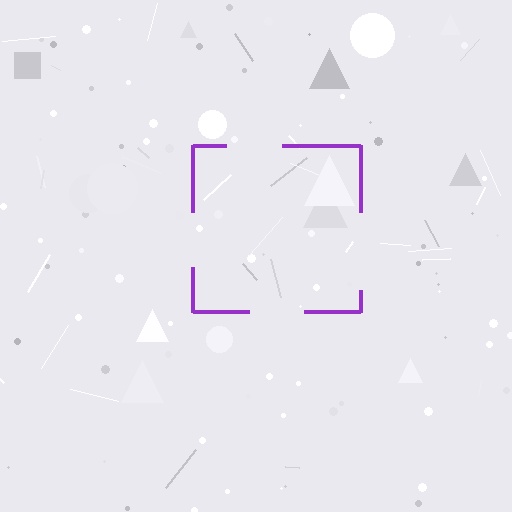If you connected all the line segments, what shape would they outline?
They would outline a square.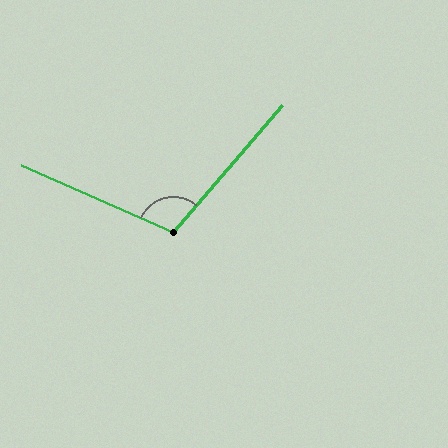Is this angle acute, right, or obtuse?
It is obtuse.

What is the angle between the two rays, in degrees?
Approximately 107 degrees.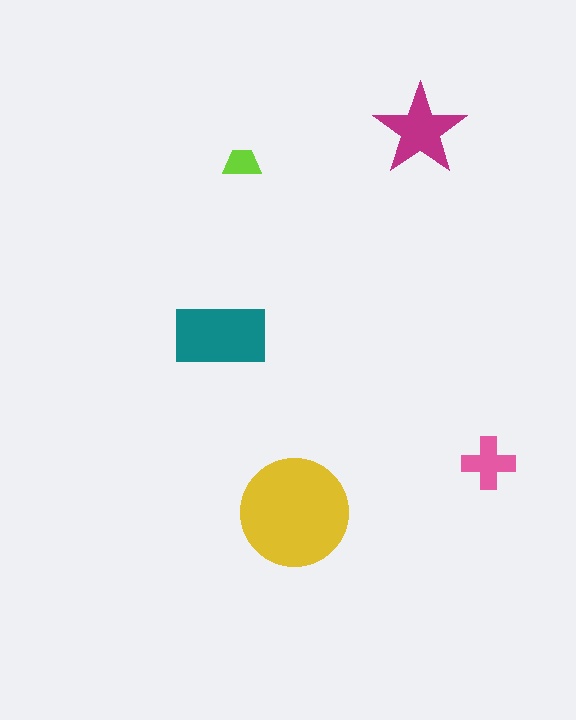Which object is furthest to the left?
The teal rectangle is leftmost.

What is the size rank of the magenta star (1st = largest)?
3rd.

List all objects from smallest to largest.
The lime trapezoid, the pink cross, the magenta star, the teal rectangle, the yellow circle.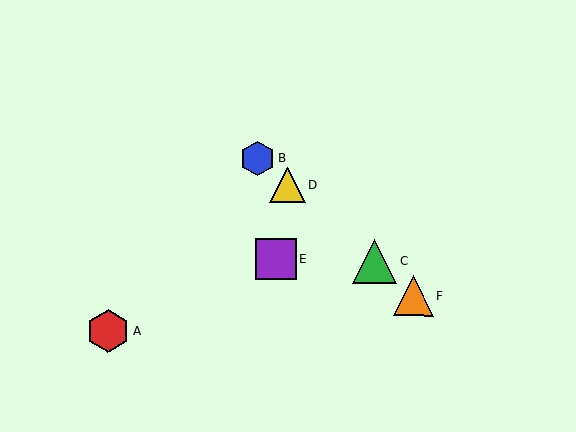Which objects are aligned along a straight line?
Objects B, C, D, F are aligned along a straight line.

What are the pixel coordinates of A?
Object A is at (108, 331).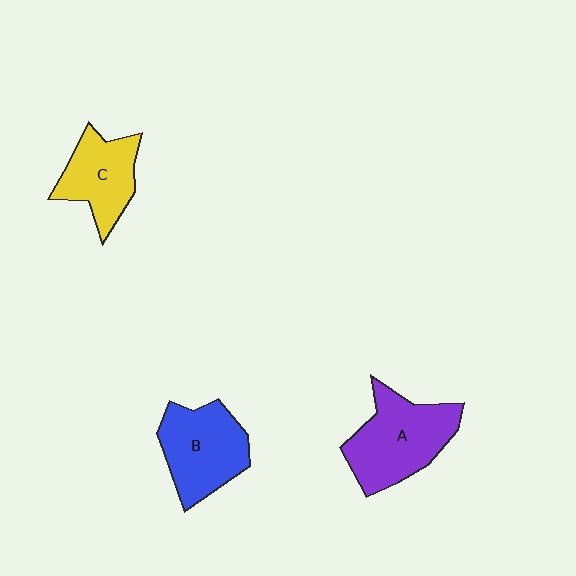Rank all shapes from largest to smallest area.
From largest to smallest: A (purple), B (blue), C (yellow).